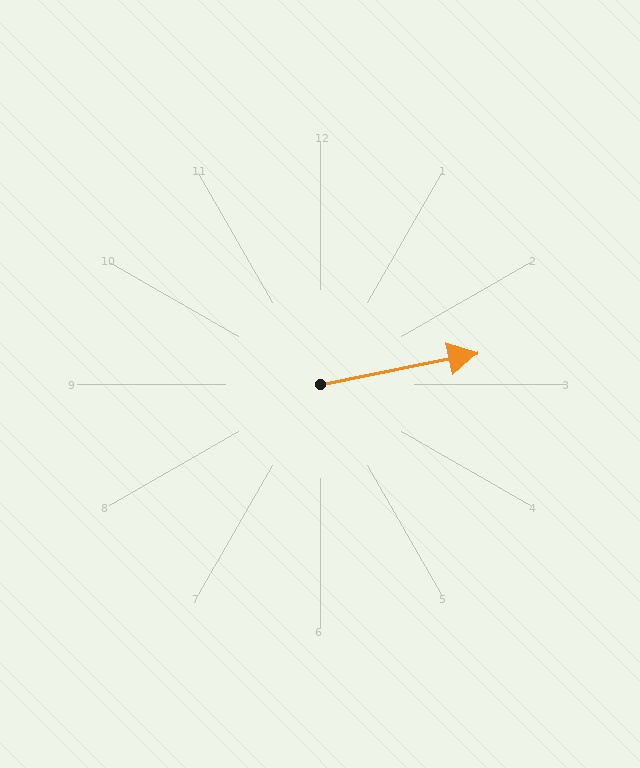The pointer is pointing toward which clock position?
Roughly 3 o'clock.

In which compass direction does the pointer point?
East.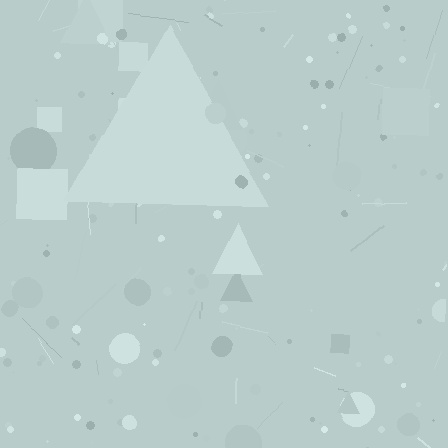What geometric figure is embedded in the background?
A triangle is embedded in the background.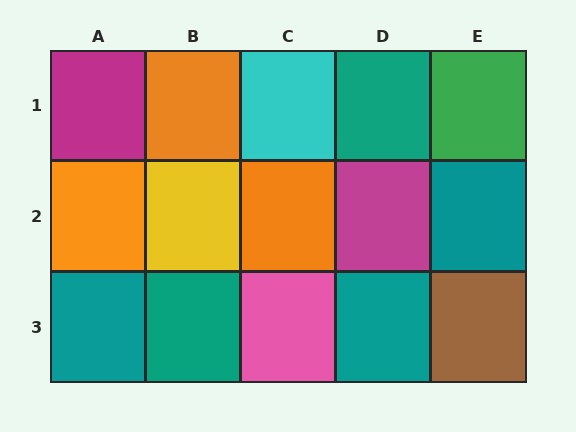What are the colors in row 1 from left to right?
Magenta, orange, cyan, teal, green.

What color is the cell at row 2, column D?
Magenta.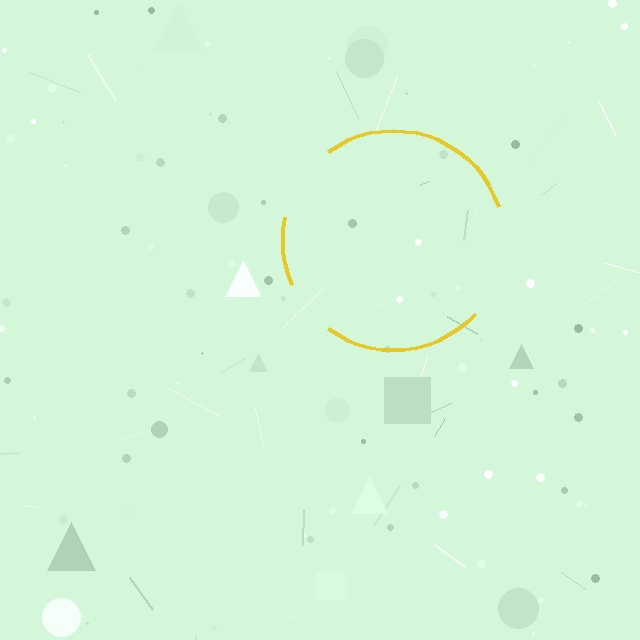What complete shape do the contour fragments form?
The contour fragments form a circle.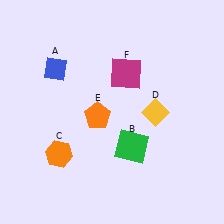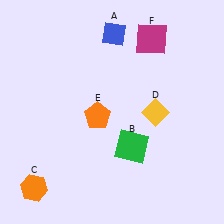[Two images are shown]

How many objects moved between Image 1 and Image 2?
3 objects moved between the two images.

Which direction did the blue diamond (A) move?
The blue diamond (A) moved right.